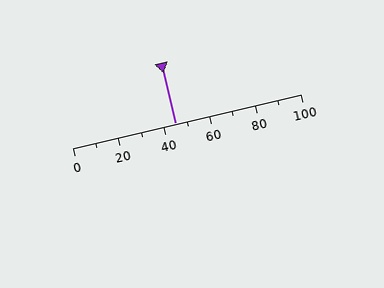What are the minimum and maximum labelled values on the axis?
The axis runs from 0 to 100.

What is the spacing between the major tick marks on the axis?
The major ticks are spaced 20 apart.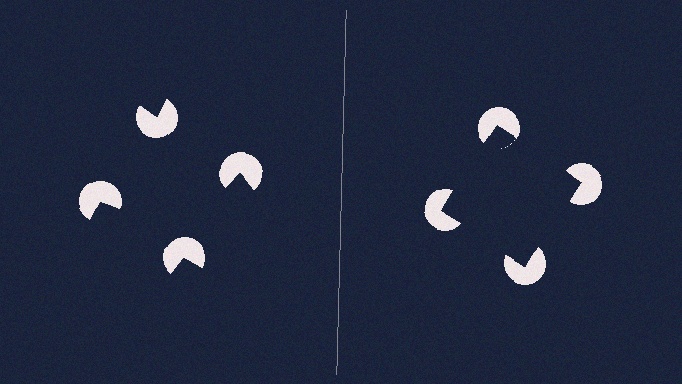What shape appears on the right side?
An illusory square.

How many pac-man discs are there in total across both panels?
8 — 4 on each side.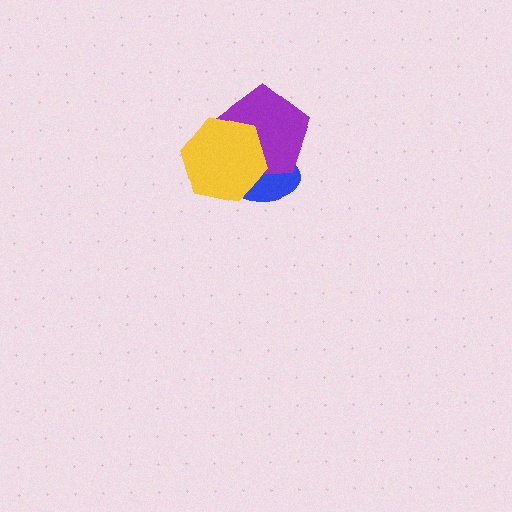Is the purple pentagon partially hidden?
Yes, it is partially covered by another shape.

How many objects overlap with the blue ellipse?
2 objects overlap with the blue ellipse.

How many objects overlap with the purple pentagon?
2 objects overlap with the purple pentagon.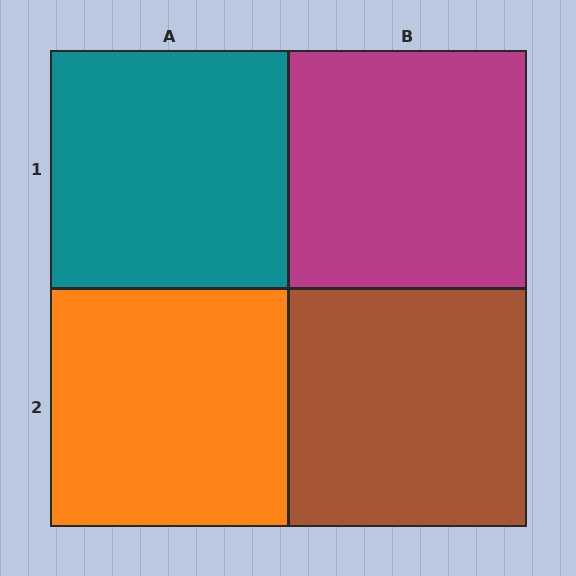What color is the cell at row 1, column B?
Magenta.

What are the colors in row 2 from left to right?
Orange, brown.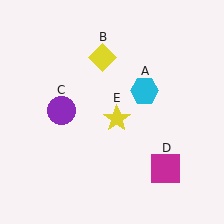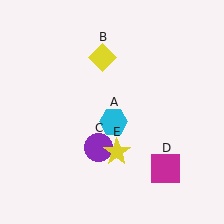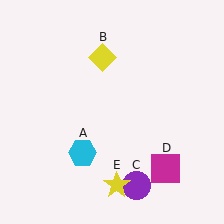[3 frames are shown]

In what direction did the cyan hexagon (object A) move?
The cyan hexagon (object A) moved down and to the left.